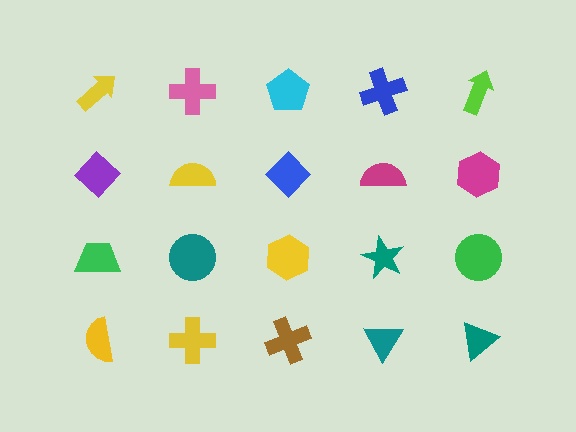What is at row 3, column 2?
A teal circle.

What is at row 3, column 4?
A teal star.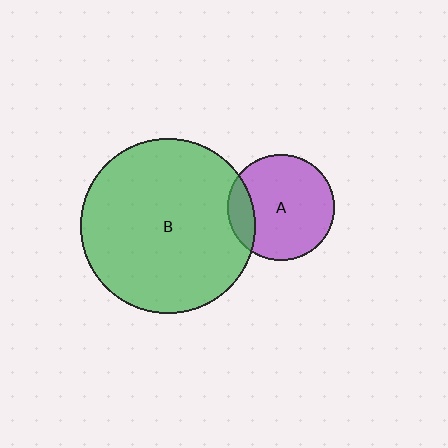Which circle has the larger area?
Circle B (green).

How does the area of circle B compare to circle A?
Approximately 2.7 times.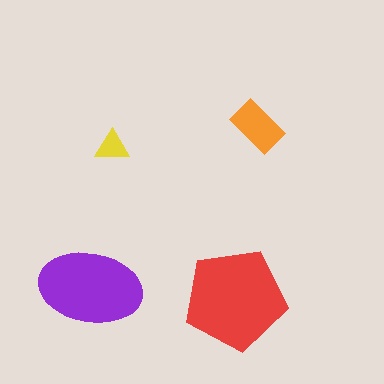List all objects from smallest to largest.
The yellow triangle, the orange rectangle, the purple ellipse, the red pentagon.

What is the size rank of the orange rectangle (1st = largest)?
3rd.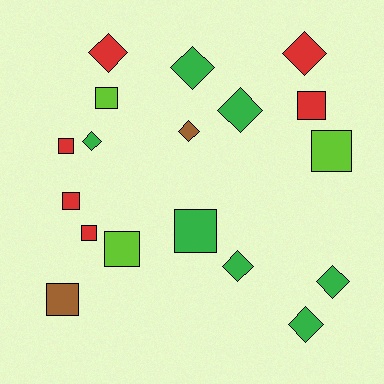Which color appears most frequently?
Green, with 7 objects.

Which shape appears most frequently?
Diamond, with 9 objects.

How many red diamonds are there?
There are 2 red diamonds.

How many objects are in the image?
There are 18 objects.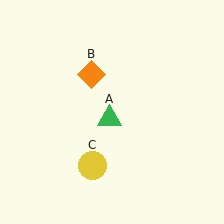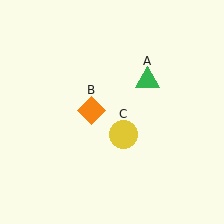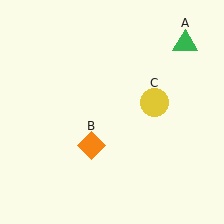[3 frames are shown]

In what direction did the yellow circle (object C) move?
The yellow circle (object C) moved up and to the right.